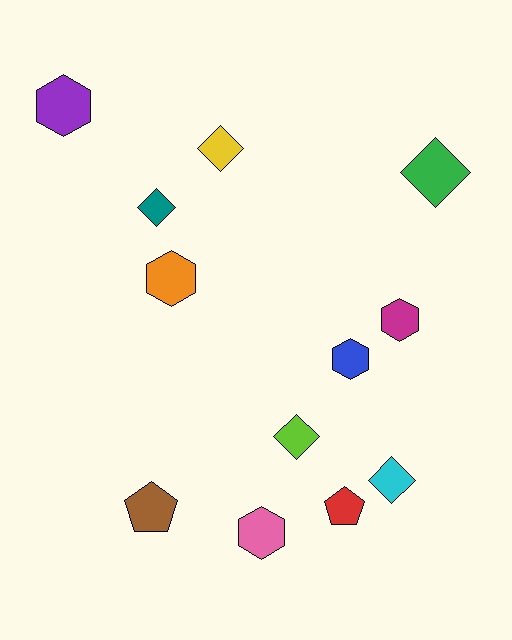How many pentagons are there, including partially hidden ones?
There are 2 pentagons.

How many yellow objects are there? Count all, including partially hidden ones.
There is 1 yellow object.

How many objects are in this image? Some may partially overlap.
There are 12 objects.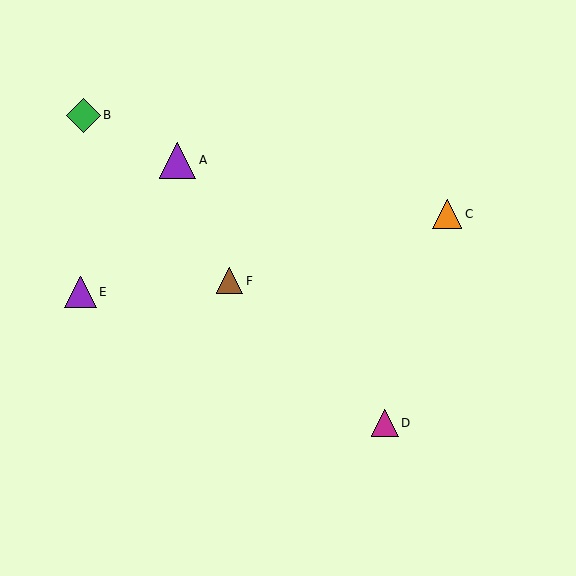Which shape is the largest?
The purple triangle (labeled A) is the largest.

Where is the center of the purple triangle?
The center of the purple triangle is at (81, 292).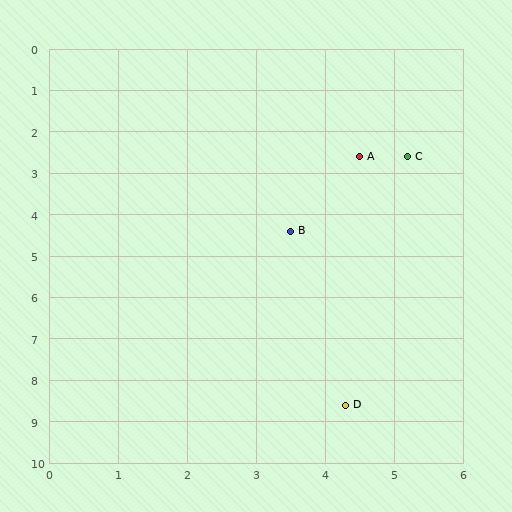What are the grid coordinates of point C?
Point C is at approximately (5.2, 2.6).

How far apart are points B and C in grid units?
Points B and C are about 2.5 grid units apart.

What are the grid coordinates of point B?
Point B is at approximately (3.5, 4.4).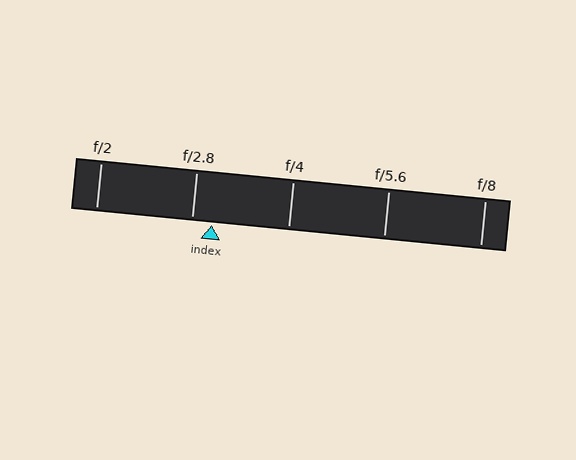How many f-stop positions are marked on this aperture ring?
There are 5 f-stop positions marked.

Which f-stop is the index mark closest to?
The index mark is closest to f/2.8.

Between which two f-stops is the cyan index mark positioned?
The index mark is between f/2.8 and f/4.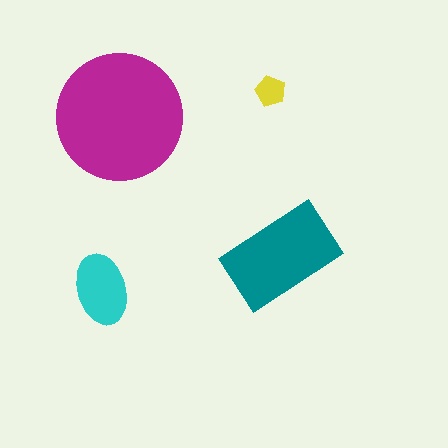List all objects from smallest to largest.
The yellow pentagon, the cyan ellipse, the teal rectangle, the magenta circle.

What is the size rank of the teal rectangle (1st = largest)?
2nd.